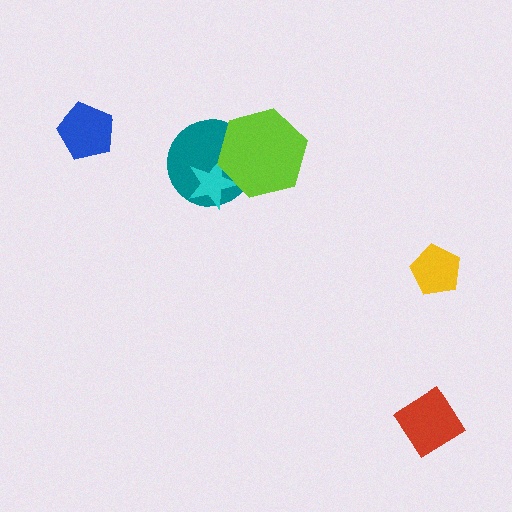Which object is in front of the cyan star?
The lime hexagon is in front of the cyan star.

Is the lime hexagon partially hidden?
No, no other shape covers it.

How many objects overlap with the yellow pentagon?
0 objects overlap with the yellow pentagon.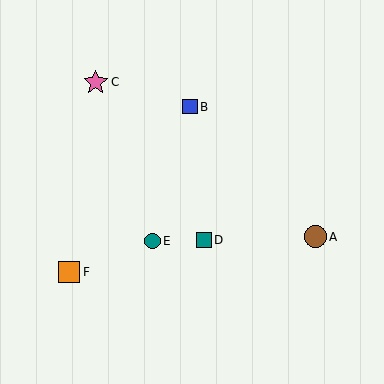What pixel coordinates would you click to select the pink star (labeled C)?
Click at (96, 82) to select the pink star C.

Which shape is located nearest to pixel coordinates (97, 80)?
The pink star (labeled C) at (96, 82) is nearest to that location.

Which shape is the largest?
The pink star (labeled C) is the largest.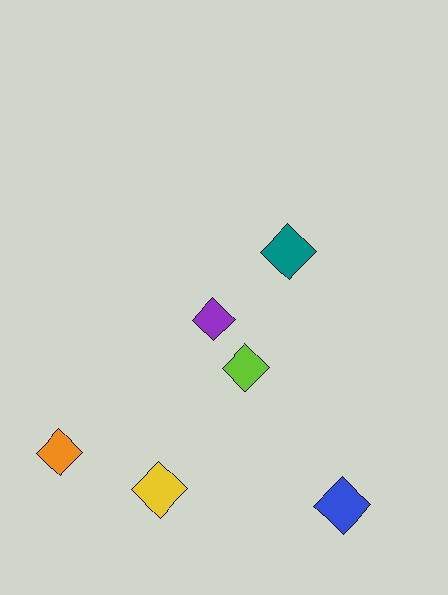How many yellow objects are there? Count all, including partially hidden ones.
There is 1 yellow object.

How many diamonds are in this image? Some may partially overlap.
There are 6 diamonds.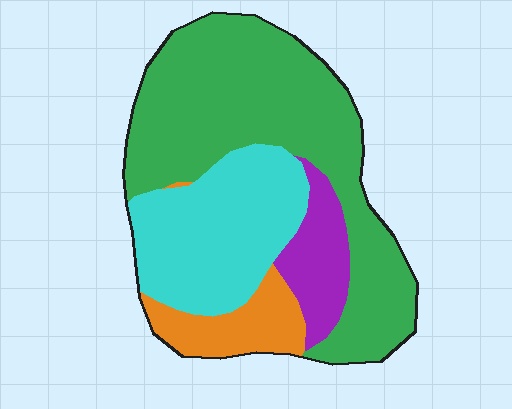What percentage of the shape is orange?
Orange takes up about one tenth (1/10) of the shape.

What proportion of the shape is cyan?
Cyan covers 28% of the shape.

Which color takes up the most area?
Green, at roughly 50%.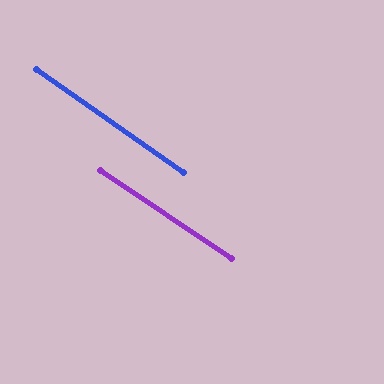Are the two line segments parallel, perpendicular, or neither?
Parallel — their directions differ by only 1.3°.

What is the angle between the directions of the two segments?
Approximately 1 degree.